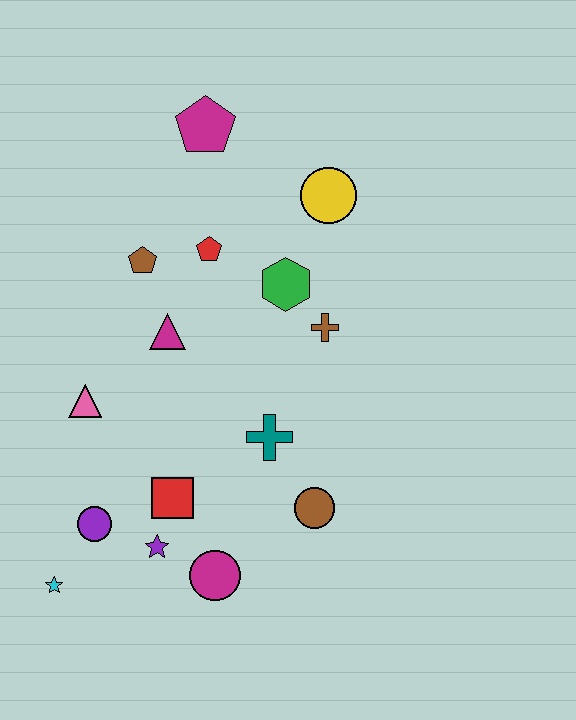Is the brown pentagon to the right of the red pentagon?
No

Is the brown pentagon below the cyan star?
No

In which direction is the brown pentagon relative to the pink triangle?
The brown pentagon is above the pink triangle.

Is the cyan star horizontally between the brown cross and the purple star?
No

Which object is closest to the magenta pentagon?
The red pentagon is closest to the magenta pentagon.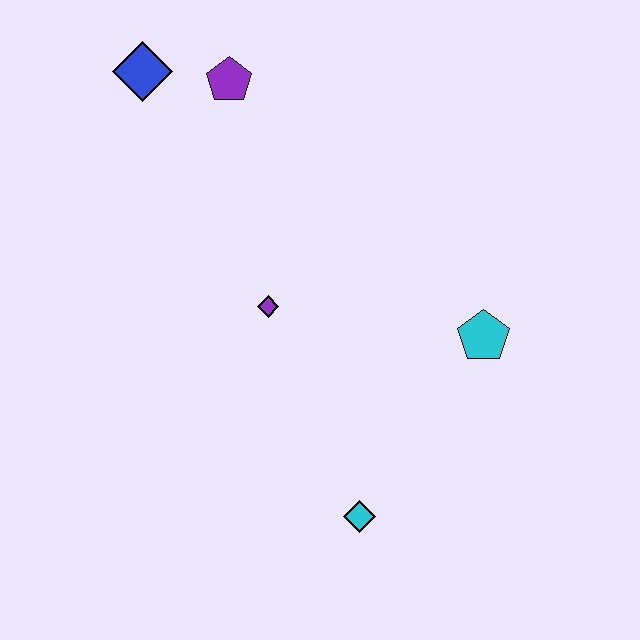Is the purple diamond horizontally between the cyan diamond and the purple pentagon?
Yes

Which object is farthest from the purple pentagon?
The cyan diamond is farthest from the purple pentagon.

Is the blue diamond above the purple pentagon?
Yes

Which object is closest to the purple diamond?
The cyan pentagon is closest to the purple diamond.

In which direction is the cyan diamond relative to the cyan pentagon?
The cyan diamond is below the cyan pentagon.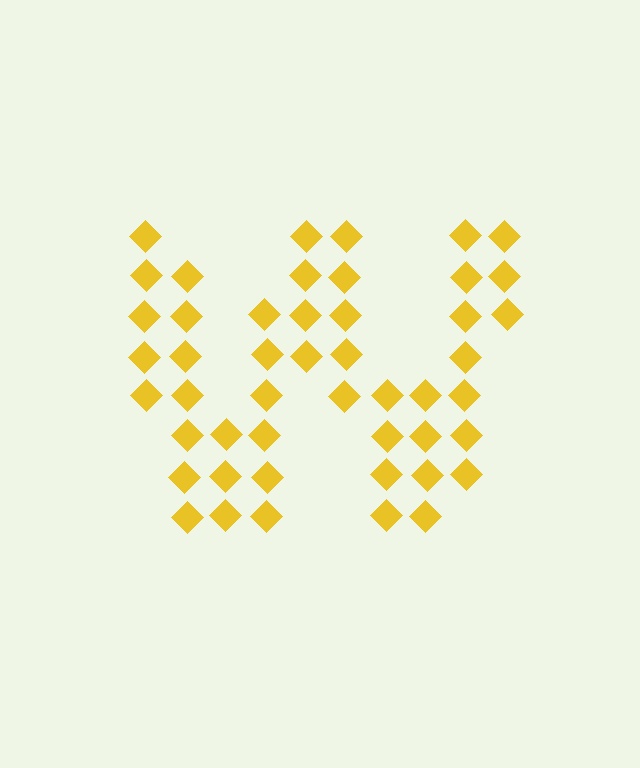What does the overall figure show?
The overall figure shows the letter W.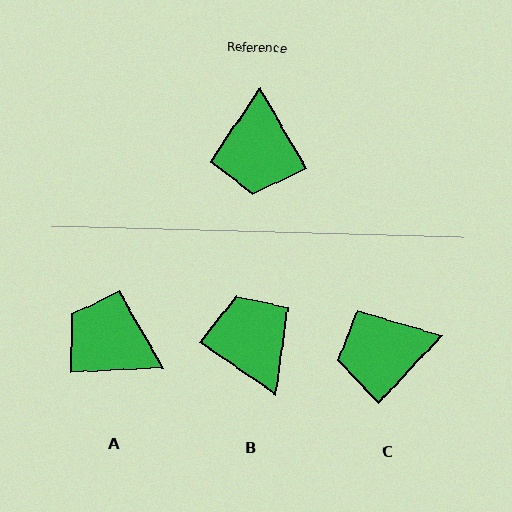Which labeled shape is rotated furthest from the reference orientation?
B, about 154 degrees away.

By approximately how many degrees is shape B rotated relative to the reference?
Approximately 154 degrees clockwise.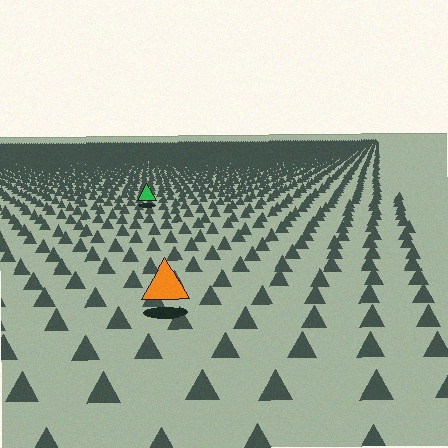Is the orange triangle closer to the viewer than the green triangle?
Yes. The orange triangle is closer — you can tell from the texture gradient: the ground texture is coarser near it.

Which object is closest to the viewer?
The orange triangle is closest. The texture marks near it are larger and more spread out.